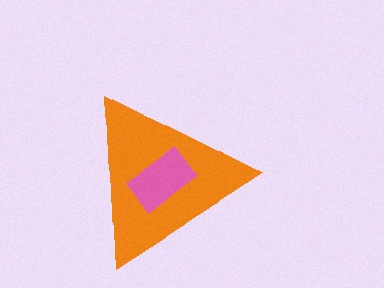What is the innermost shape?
The pink rectangle.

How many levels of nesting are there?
2.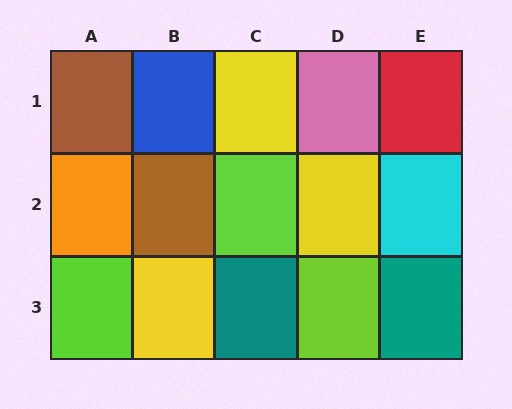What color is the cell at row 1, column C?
Yellow.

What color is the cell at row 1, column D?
Pink.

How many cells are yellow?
3 cells are yellow.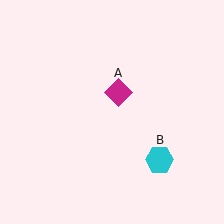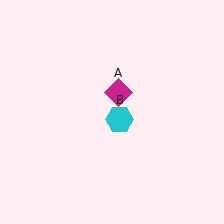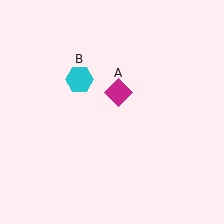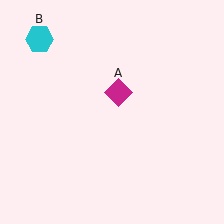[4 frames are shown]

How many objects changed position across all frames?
1 object changed position: cyan hexagon (object B).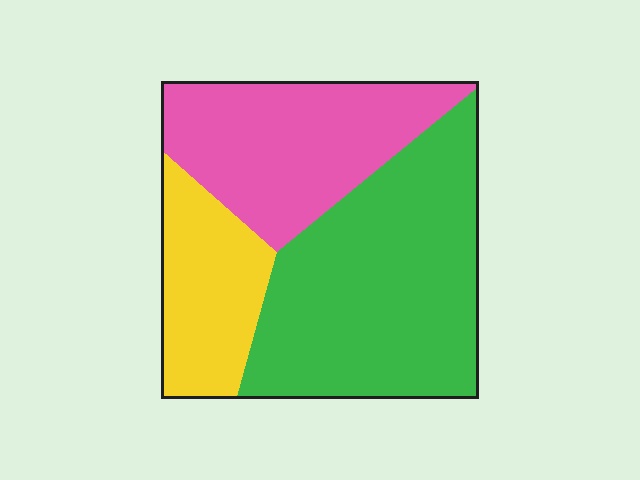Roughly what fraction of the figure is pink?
Pink covers about 30% of the figure.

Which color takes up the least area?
Yellow, at roughly 20%.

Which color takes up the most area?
Green, at roughly 50%.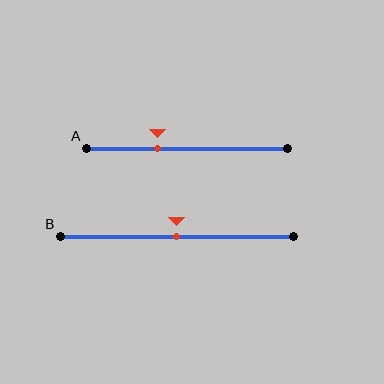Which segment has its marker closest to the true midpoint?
Segment B has its marker closest to the true midpoint.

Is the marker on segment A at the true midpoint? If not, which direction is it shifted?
No, the marker on segment A is shifted to the left by about 14% of the segment length.